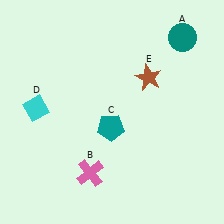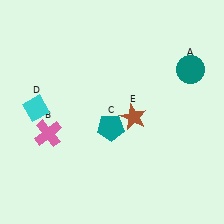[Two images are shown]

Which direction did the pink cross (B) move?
The pink cross (B) moved left.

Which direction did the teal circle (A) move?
The teal circle (A) moved down.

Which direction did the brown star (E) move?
The brown star (E) moved down.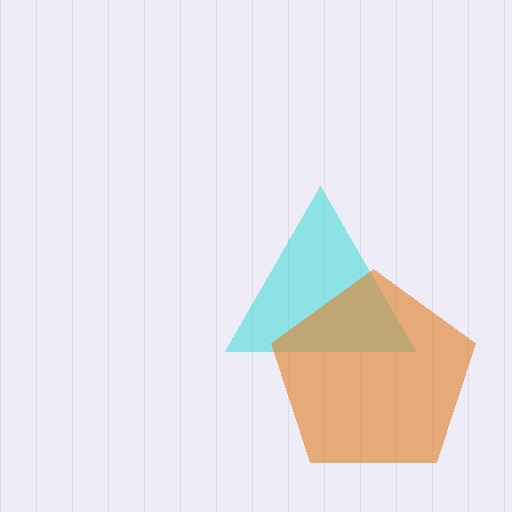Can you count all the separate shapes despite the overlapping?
Yes, there are 2 separate shapes.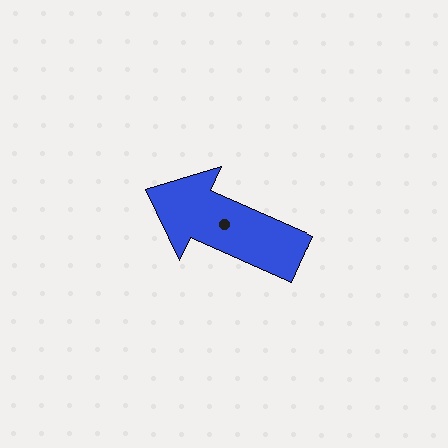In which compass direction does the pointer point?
Northwest.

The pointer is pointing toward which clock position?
Roughly 10 o'clock.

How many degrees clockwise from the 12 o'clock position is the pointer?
Approximately 294 degrees.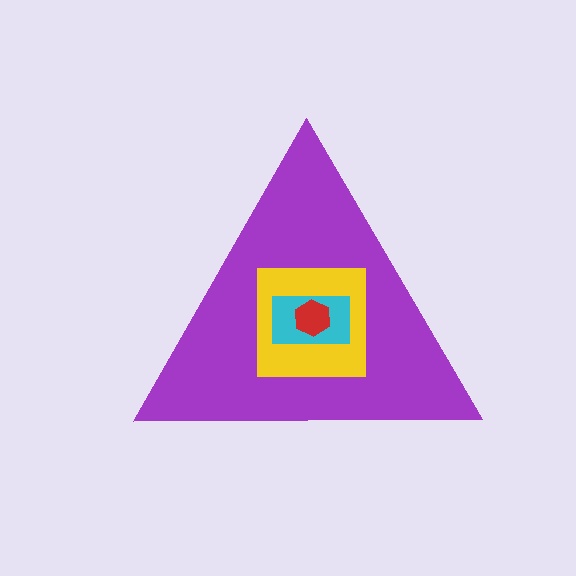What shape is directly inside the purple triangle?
The yellow square.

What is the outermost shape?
The purple triangle.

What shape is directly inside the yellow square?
The cyan rectangle.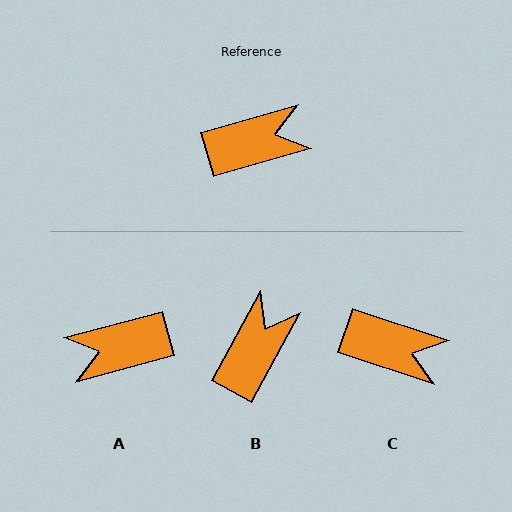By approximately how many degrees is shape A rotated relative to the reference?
Approximately 179 degrees counter-clockwise.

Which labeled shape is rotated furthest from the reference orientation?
A, about 179 degrees away.